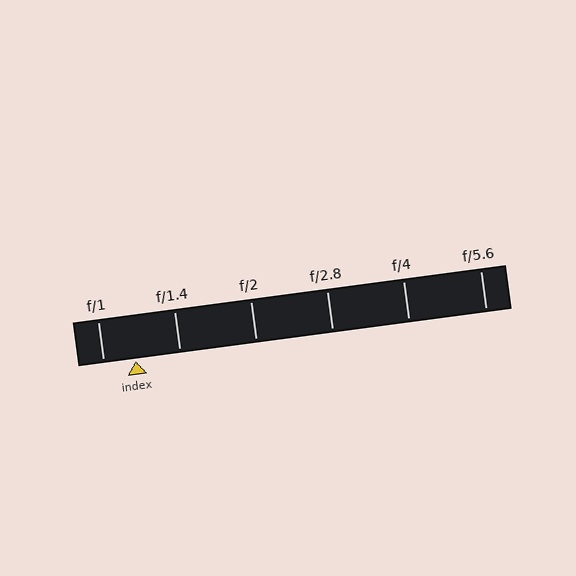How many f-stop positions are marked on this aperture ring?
There are 6 f-stop positions marked.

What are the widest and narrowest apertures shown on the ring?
The widest aperture shown is f/1 and the narrowest is f/5.6.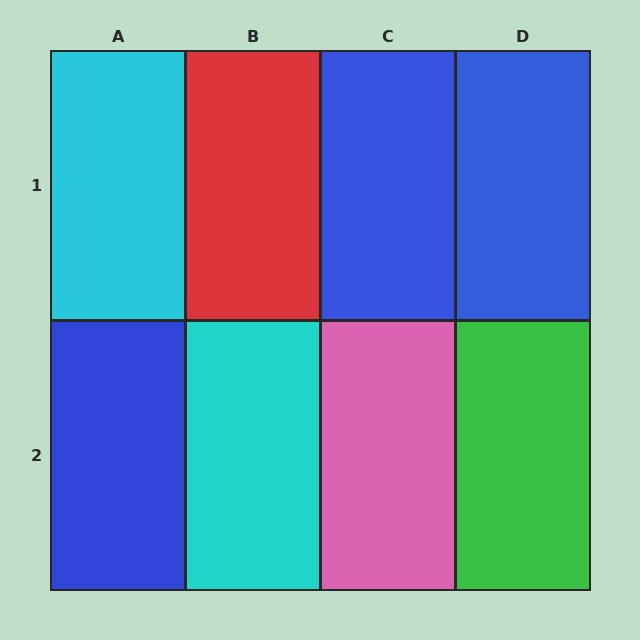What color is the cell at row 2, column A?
Blue.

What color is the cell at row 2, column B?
Cyan.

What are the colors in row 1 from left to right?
Cyan, red, blue, blue.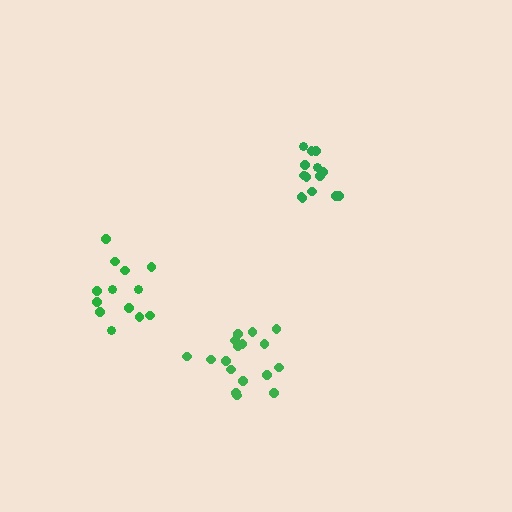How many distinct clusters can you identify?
There are 3 distinct clusters.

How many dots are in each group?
Group 1: 14 dots, Group 2: 17 dots, Group 3: 13 dots (44 total).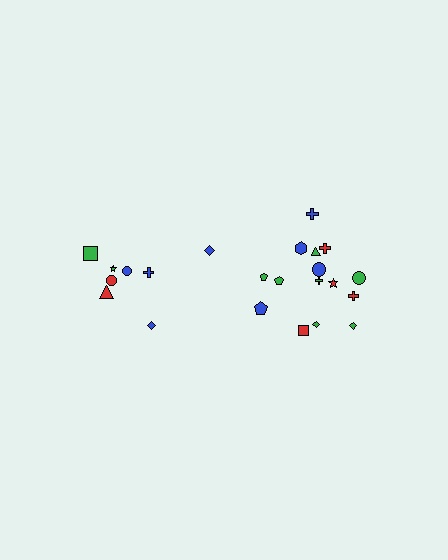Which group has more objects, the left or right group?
The right group.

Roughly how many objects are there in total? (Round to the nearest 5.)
Roughly 25 objects in total.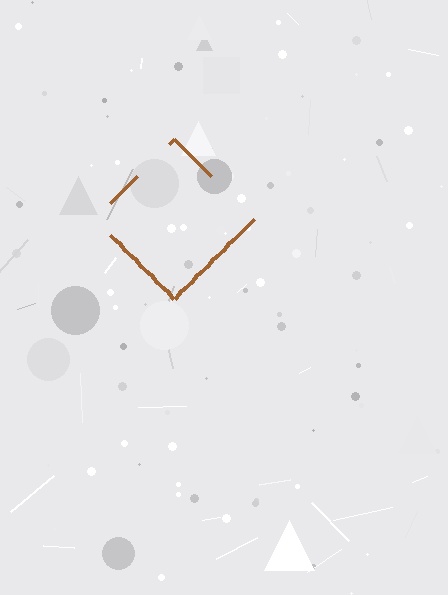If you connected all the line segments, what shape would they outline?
They would outline a diamond.